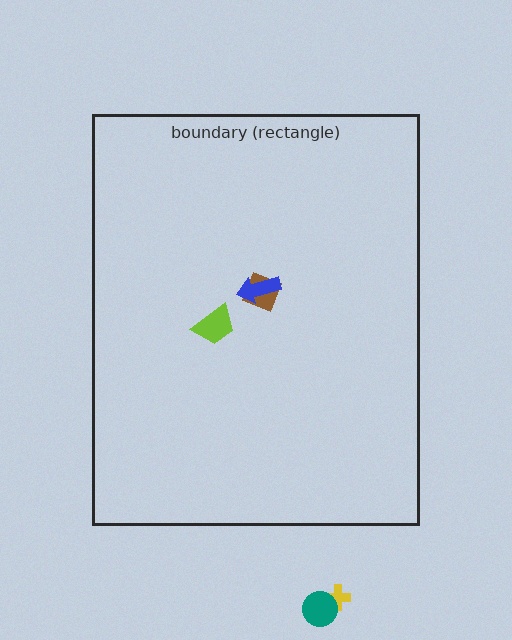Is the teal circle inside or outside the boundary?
Outside.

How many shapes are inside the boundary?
3 inside, 2 outside.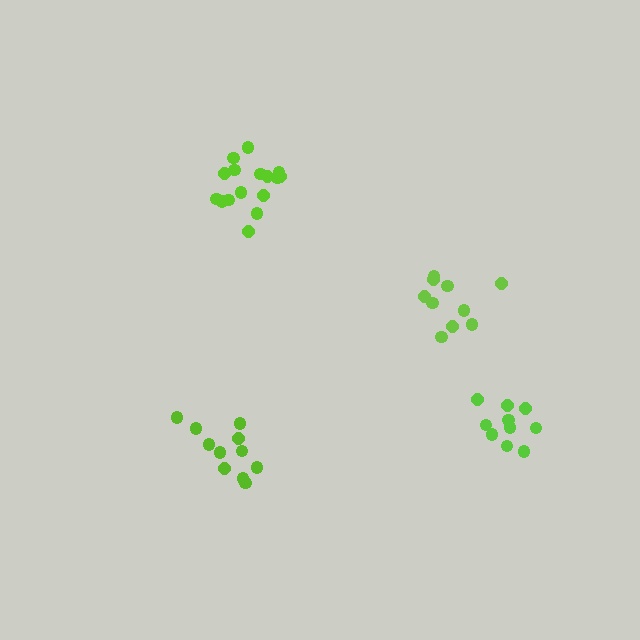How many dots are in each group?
Group 1: 16 dots, Group 2: 10 dots, Group 3: 10 dots, Group 4: 11 dots (47 total).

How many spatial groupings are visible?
There are 4 spatial groupings.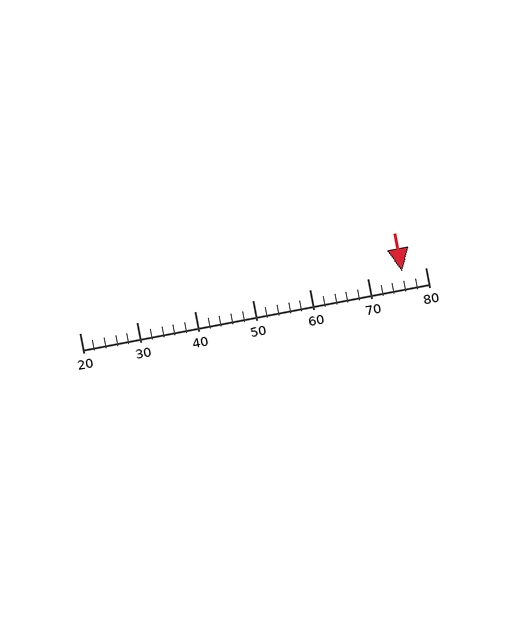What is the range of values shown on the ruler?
The ruler shows values from 20 to 80.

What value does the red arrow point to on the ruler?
The red arrow points to approximately 76.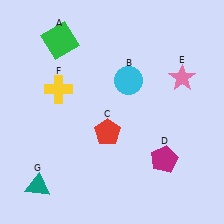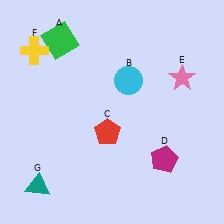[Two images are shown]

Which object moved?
The yellow cross (F) moved up.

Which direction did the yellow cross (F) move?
The yellow cross (F) moved up.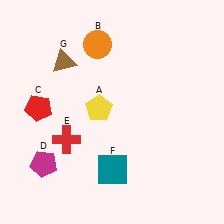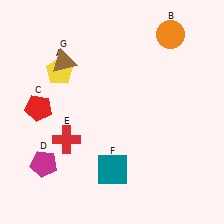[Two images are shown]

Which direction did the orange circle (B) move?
The orange circle (B) moved right.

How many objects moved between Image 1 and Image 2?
2 objects moved between the two images.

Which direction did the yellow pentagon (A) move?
The yellow pentagon (A) moved left.